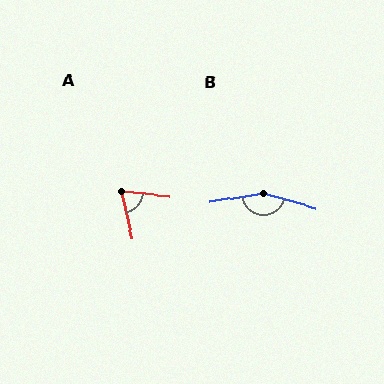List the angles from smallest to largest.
A (70°), B (155°).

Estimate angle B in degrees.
Approximately 155 degrees.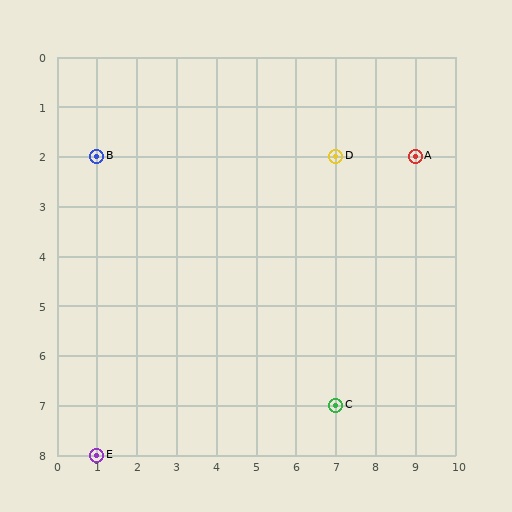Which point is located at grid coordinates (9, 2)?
Point A is at (9, 2).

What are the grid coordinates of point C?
Point C is at grid coordinates (7, 7).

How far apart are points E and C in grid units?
Points E and C are 6 columns and 1 row apart (about 6.1 grid units diagonally).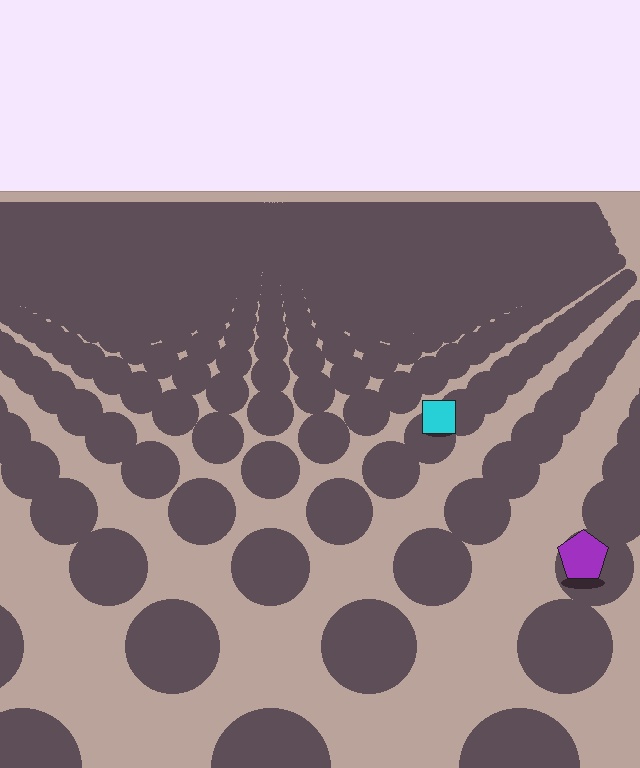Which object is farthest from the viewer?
The cyan square is farthest from the viewer. It appears smaller and the ground texture around it is denser.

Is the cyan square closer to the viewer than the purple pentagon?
No. The purple pentagon is closer — you can tell from the texture gradient: the ground texture is coarser near it.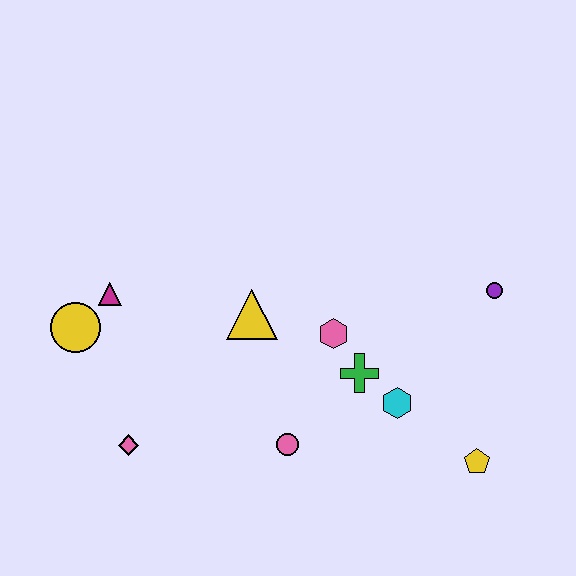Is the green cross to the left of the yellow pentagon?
Yes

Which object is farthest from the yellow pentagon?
The yellow circle is farthest from the yellow pentagon.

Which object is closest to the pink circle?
The green cross is closest to the pink circle.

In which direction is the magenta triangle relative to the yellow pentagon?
The magenta triangle is to the left of the yellow pentagon.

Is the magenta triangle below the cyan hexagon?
No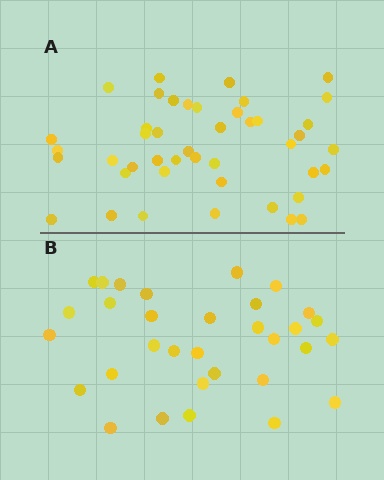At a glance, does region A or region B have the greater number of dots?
Region A (the top region) has more dots.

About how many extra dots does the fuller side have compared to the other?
Region A has roughly 12 or so more dots than region B.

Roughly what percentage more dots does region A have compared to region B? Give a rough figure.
About 40% more.